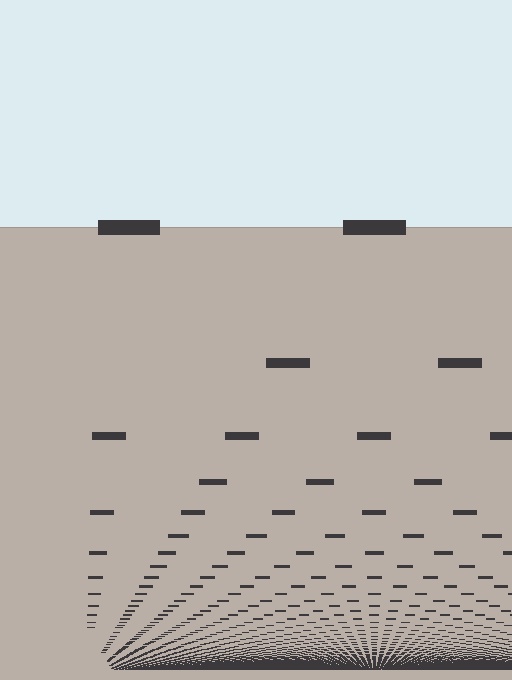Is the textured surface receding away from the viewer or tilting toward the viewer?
The surface appears to tilt toward the viewer. Texture elements get larger and sparser toward the top.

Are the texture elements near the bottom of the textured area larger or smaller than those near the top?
Smaller. The gradient is inverted — elements near the bottom are smaller and denser.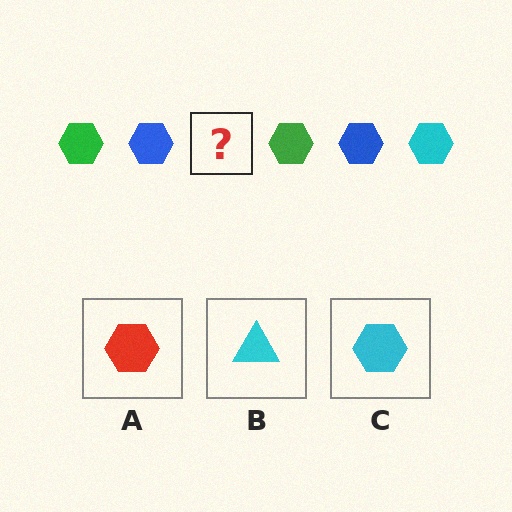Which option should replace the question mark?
Option C.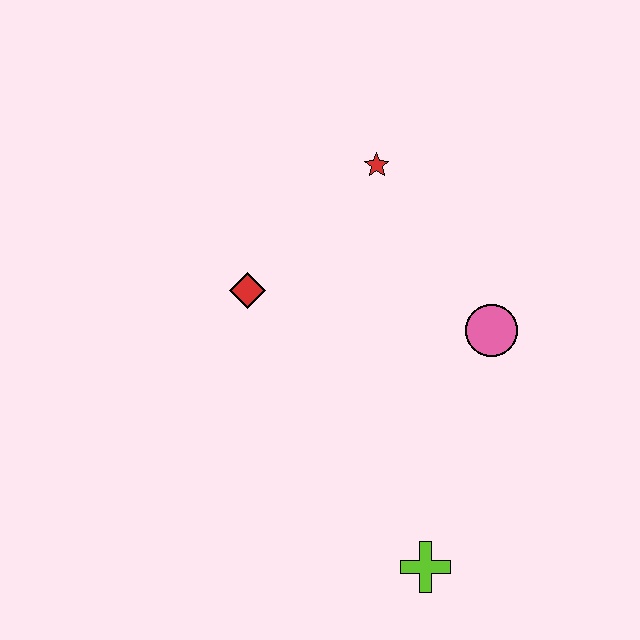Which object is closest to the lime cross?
The pink circle is closest to the lime cross.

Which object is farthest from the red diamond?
The lime cross is farthest from the red diamond.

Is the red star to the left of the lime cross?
Yes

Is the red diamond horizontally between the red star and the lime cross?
No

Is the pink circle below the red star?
Yes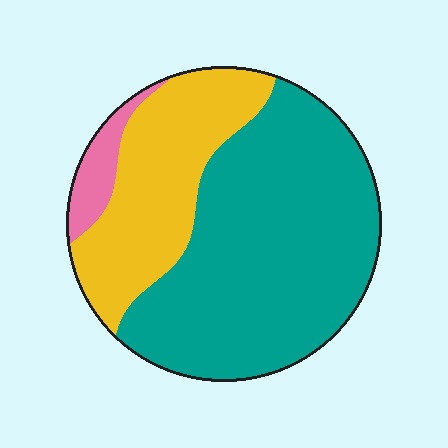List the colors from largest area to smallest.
From largest to smallest: teal, yellow, pink.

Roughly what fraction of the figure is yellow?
Yellow takes up between a sixth and a third of the figure.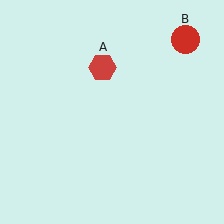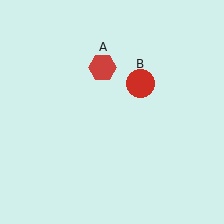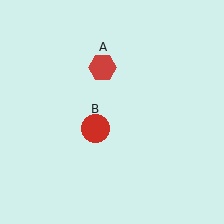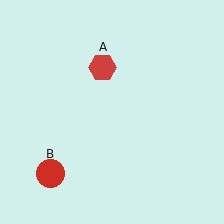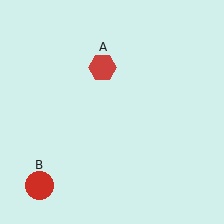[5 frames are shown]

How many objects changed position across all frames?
1 object changed position: red circle (object B).